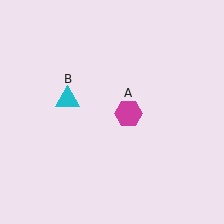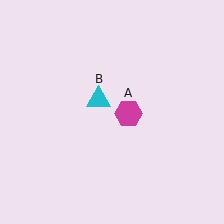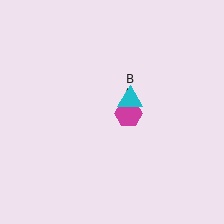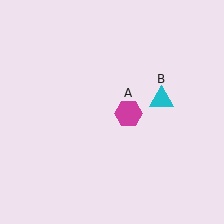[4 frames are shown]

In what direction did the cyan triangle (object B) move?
The cyan triangle (object B) moved right.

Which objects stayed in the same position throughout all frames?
Magenta hexagon (object A) remained stationary.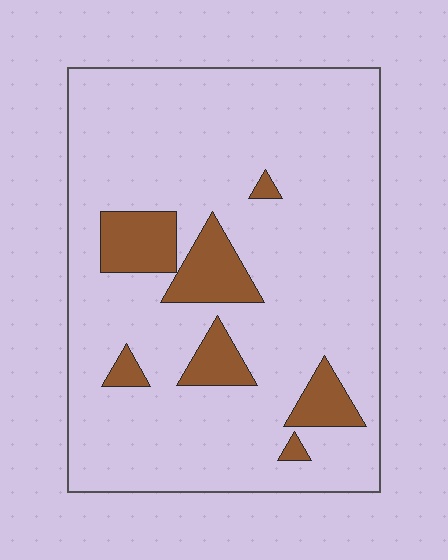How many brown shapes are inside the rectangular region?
7.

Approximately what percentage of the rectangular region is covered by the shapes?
Approximately 15%.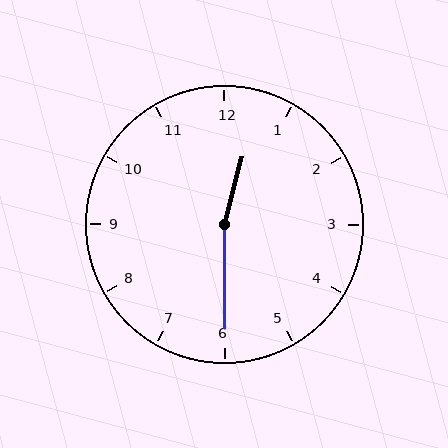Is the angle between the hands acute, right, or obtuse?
It is obtuse.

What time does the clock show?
12:30.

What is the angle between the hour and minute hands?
Approximately 165 degrees.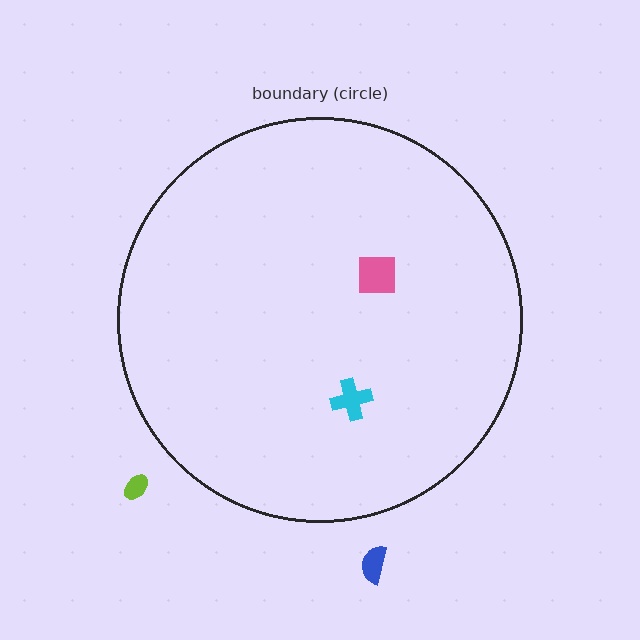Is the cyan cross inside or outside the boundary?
Inside.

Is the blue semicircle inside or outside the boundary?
Outside.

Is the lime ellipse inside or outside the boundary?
Outside.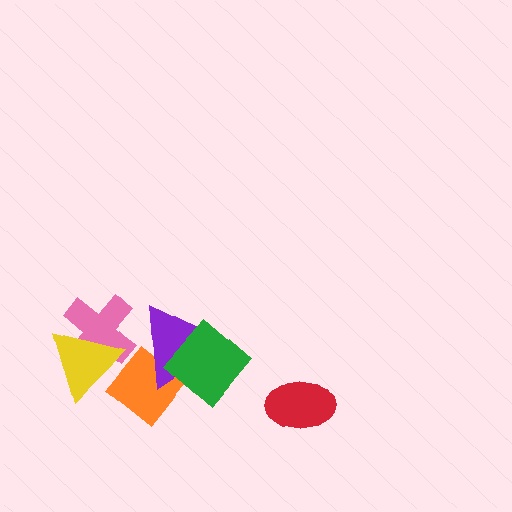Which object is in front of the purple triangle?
The green diamond is in front of the purple triangle.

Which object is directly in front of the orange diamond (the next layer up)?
The purple triangle is directly in front of the orange diamond.